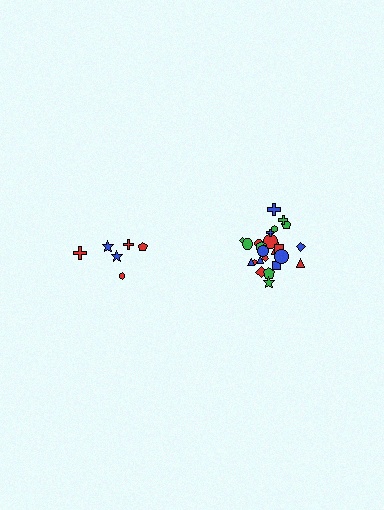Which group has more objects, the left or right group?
The right group.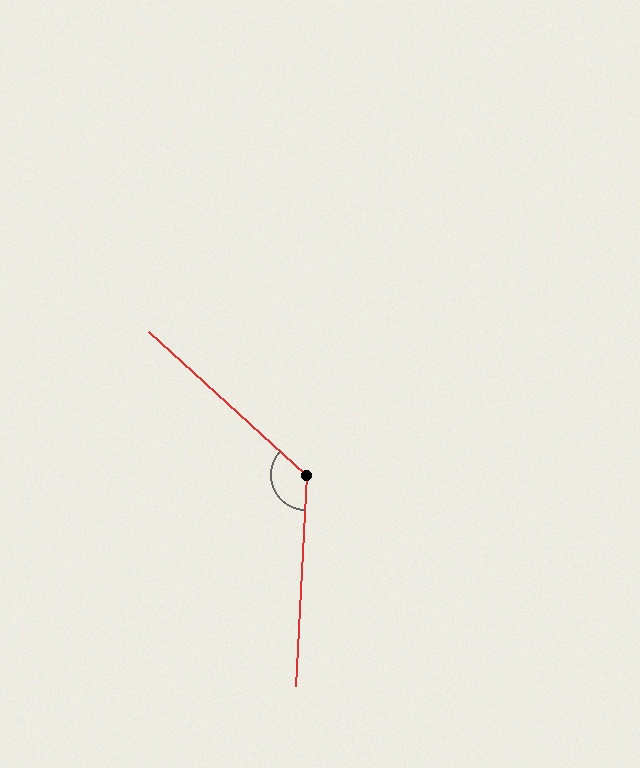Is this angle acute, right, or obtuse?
It is obtuse.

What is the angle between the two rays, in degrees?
Approximately 130 degrees.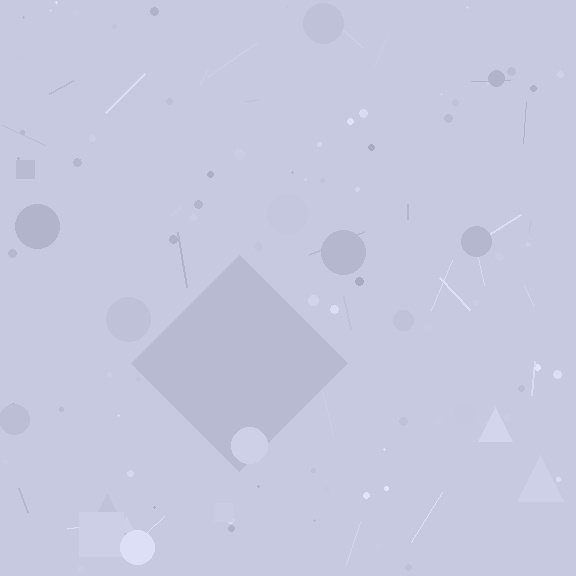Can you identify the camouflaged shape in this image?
The camouflaged shape is a diamond.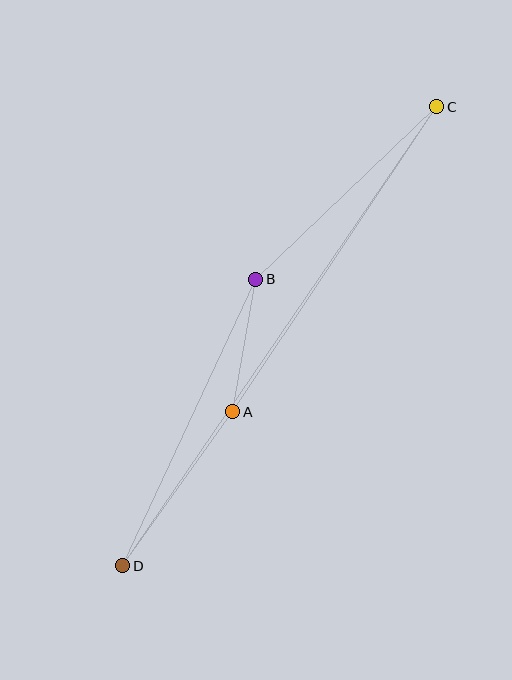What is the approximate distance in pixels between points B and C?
The distance between B and C is approximately 250 pixels.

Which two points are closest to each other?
Points A and B are closest to each other.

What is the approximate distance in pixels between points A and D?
The distance between A and D is approximately 189 pixels.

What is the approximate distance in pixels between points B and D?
The distance between B and D is approximately 316 pixels.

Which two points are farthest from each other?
Points C and D are farthest from each other.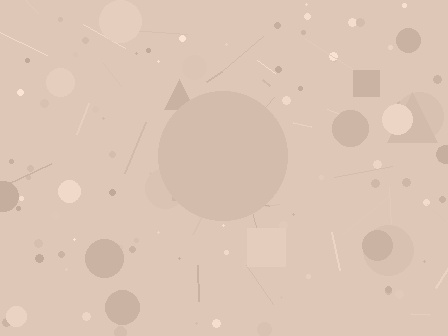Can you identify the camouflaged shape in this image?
The camouflaged shape is a circle.